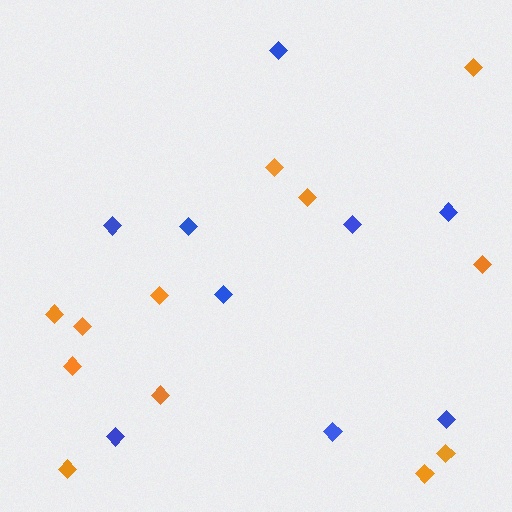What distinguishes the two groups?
There are 2 groups: one group of orange diamonds (12) and one group of blue diamonds (9).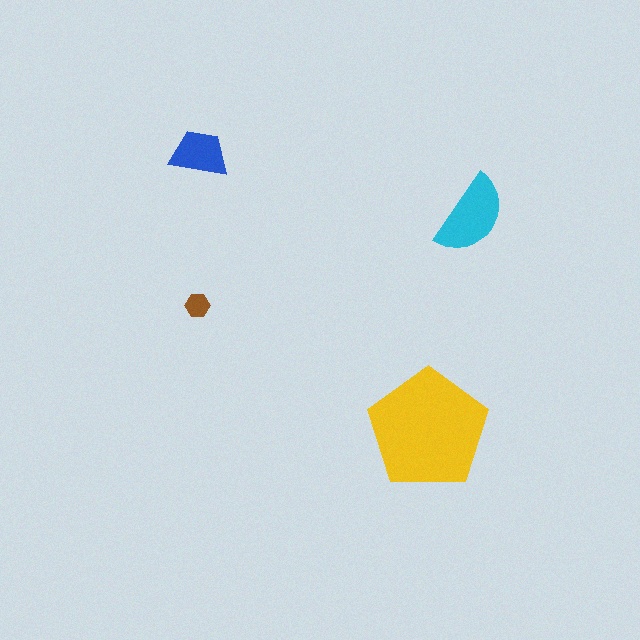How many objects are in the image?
There are 4 objects in the image.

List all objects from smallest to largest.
The brown hexagon, the blue trapezoid, the cyan semicircle, the yellow pentagon.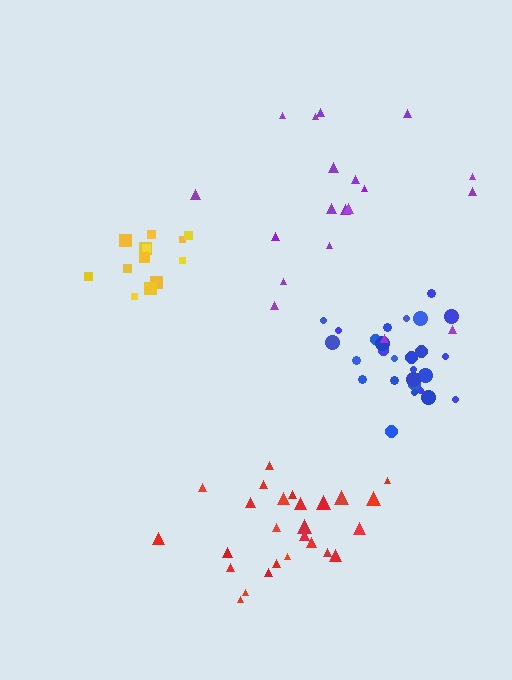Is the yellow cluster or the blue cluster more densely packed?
Blue.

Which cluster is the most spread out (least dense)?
Purple.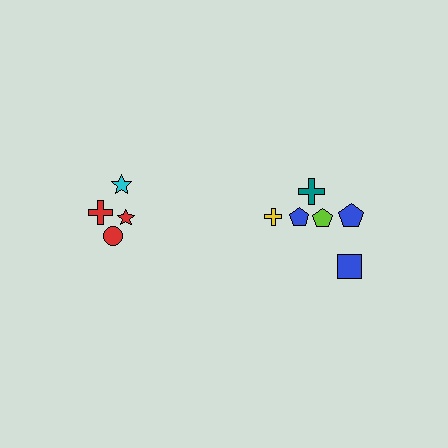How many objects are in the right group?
There are 6 objects.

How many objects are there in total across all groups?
There are 10 objects.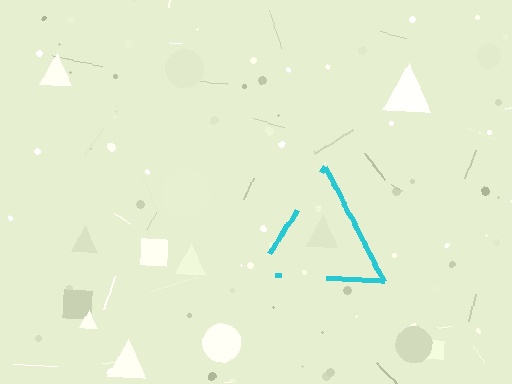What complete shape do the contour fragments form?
The contour fragments form a triangle.